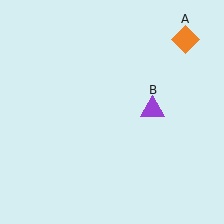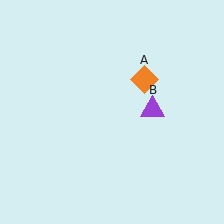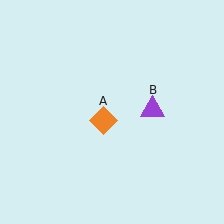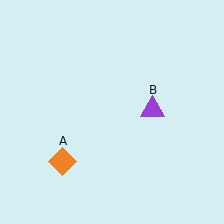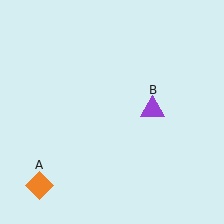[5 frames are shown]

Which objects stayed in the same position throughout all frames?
Purple triangle (object B) remained stationary.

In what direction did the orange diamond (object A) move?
The orange diamond (object A) moved down and to the left.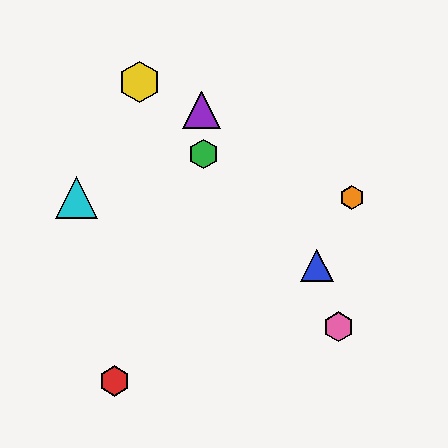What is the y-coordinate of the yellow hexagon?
The yellow hexagon is at y≈82.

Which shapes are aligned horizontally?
The orange hexagon, the cyan triangle are aligned horizontally.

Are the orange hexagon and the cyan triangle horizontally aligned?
Yes, both are at y≈198.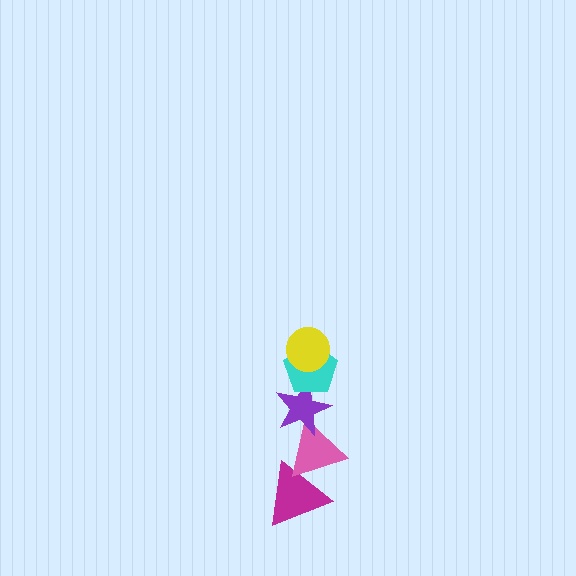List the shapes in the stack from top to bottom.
From top to bottom: the yellow circle, the cyan pentagon, the purple star, the pink triangle, the magenta triangle.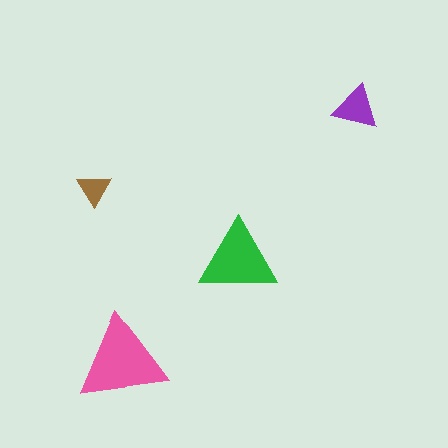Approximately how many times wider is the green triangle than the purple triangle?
About 1.5 times wider.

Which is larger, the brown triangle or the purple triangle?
The purple one.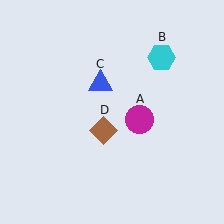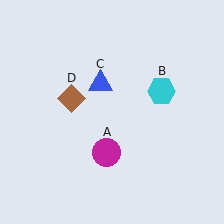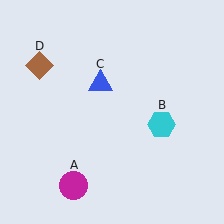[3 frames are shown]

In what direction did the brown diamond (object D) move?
The brown diamond (object D) moved up and to the left.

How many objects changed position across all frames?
3 objects changed position: magenta circle (object A), cyan hexagon (object B), brown diamond (object D).